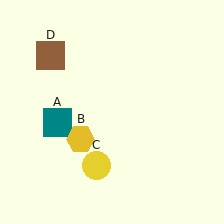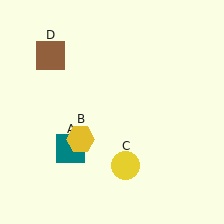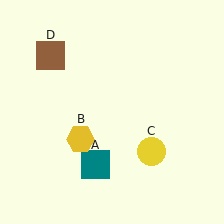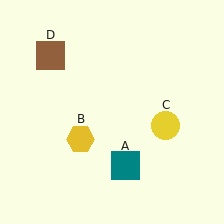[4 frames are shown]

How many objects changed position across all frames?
2 objects changed position: teal square (object A), yellow circle (object C).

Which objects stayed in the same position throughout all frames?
Yellow hexagon (object B) and brown square (object D) remained stationary.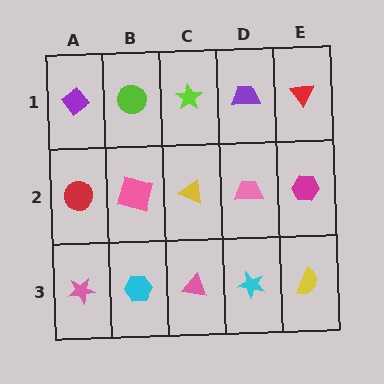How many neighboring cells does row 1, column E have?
2.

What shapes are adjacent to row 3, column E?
A magenta hexagon (row 2, column E), a cyan star (row 3, column D).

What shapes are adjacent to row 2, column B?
A lime circle (row 1, column B), a cyan hexagon (row 3, column B), a red circle (row 2, column A), a yellow triangle (row 2, column C).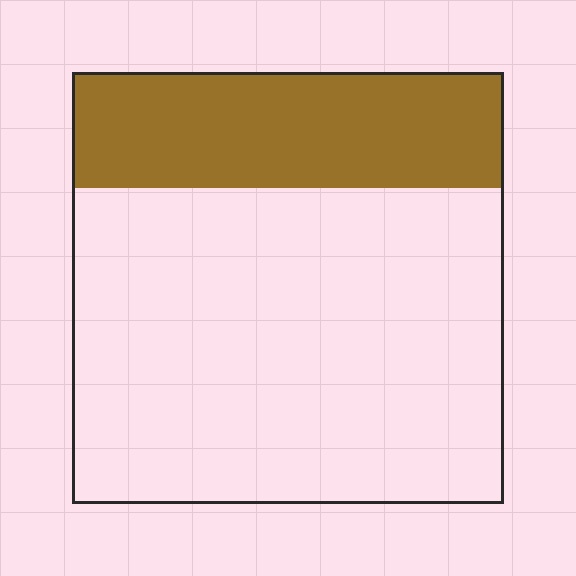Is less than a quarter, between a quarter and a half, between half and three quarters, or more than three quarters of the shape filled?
Between a quarter and a half.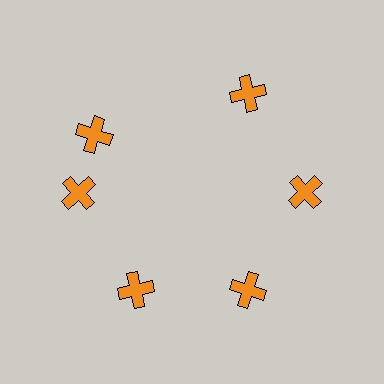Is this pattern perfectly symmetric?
No. The 6 orange crosses are arranged in a ring, but one element near the 11 o'clock position is rotated out of alignment along the ring, breaking the 6-fold rotational symmetry.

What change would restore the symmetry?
The symmetry would be restored by rotating it back into even spacing with its neighbors so that all 6 crosses sit at equal angles and equal distance from the center.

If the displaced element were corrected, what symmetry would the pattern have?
It would have 6-fold rotational symmetry — the pattern would map onto itself every 60 degrees.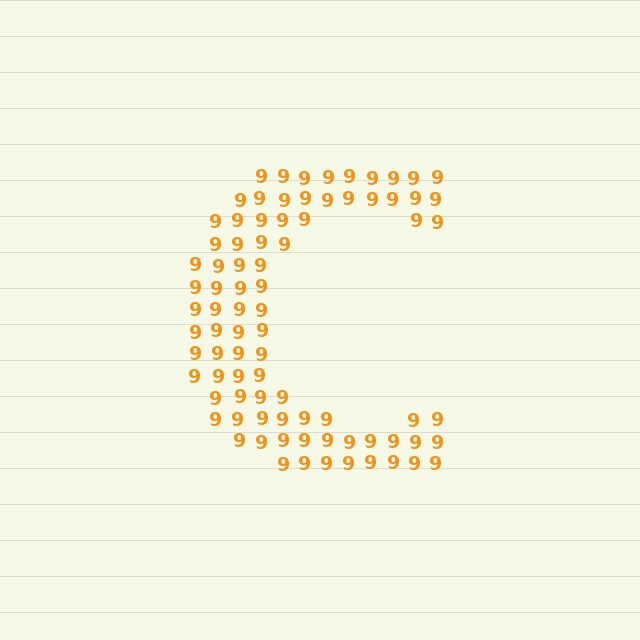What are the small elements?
The small elements are digit 9's.